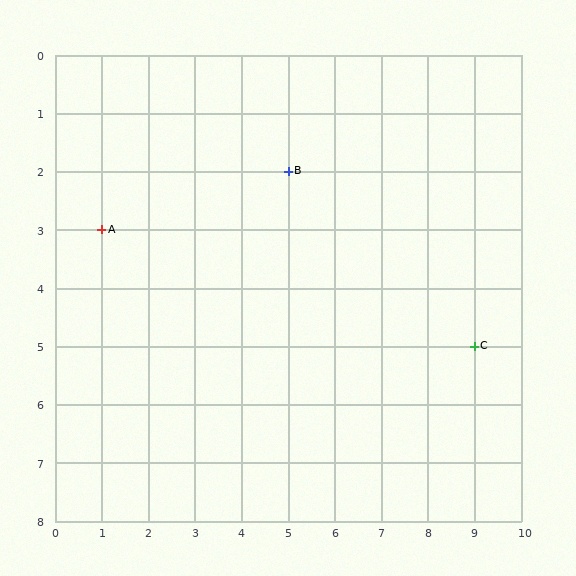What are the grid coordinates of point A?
Point A is at grid coordinates (1, 3).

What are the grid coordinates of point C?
Point C is at grid coordinates (9, 5).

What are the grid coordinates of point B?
Point B is at grid coordinates (5, 2).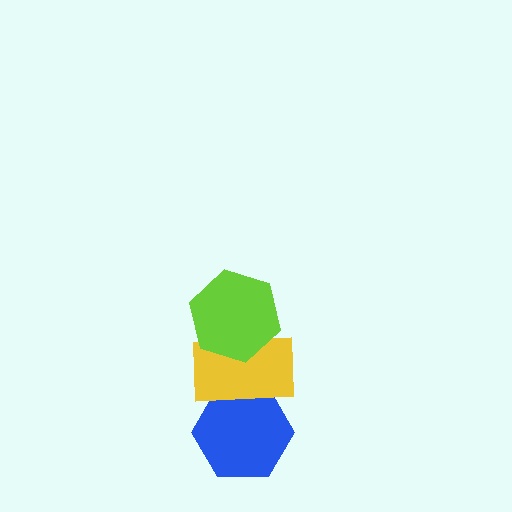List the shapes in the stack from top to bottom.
From top to bottom: the lime hexagon, the yellow rectangle, the blue hexagon.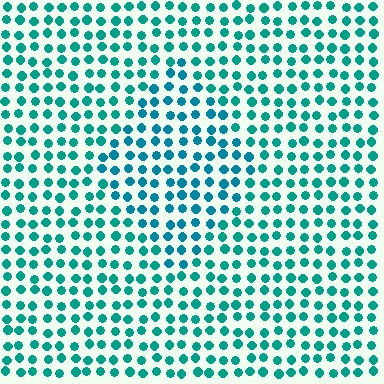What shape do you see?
I see a diamond.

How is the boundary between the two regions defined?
The boundary is defined purely by a slight shift in hue (about 18 degrees). Spacing, size, and orientation are identical on both sides.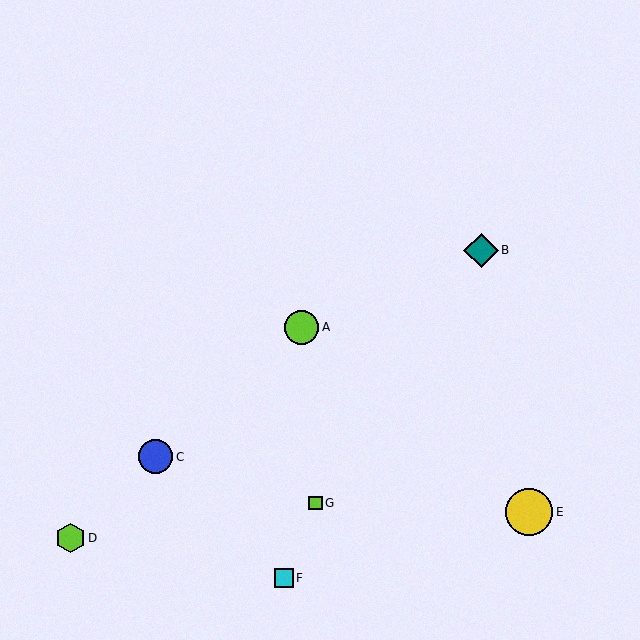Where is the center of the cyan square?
The center of the cyan square is at (284, 578).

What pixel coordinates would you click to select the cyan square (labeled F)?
Click at (284, 578) to select the cyan square F.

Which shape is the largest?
The yellow circle (labeled E) is the largest.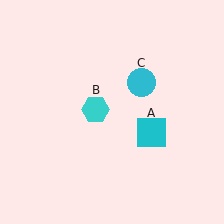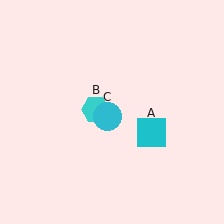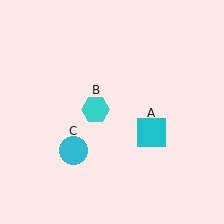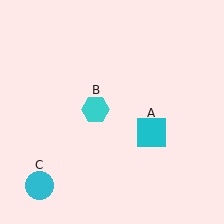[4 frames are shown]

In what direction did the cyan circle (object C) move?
The cyan circle (object C) moved down and to the left.